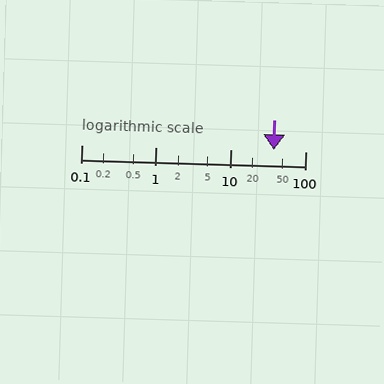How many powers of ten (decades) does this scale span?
The scale spans 3 decades, from 0.1 to 100.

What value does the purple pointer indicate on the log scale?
The pointer indicates approximately 38.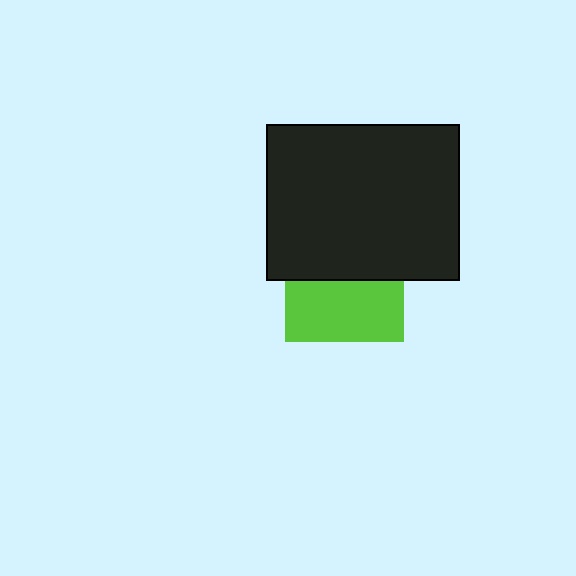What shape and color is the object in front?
The object in front is a black rectangle.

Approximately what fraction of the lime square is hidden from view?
Roughly 49% of the lime square is hidden behind the black rectangle.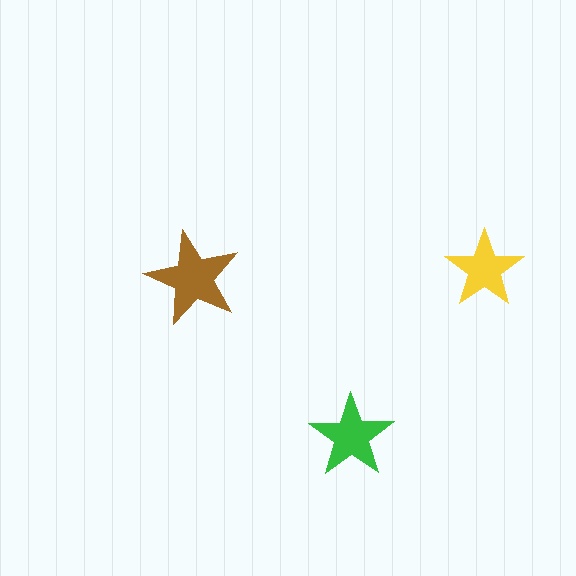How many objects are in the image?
There are 3 objects in the image.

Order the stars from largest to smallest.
the brown one, the green one, the yellow one.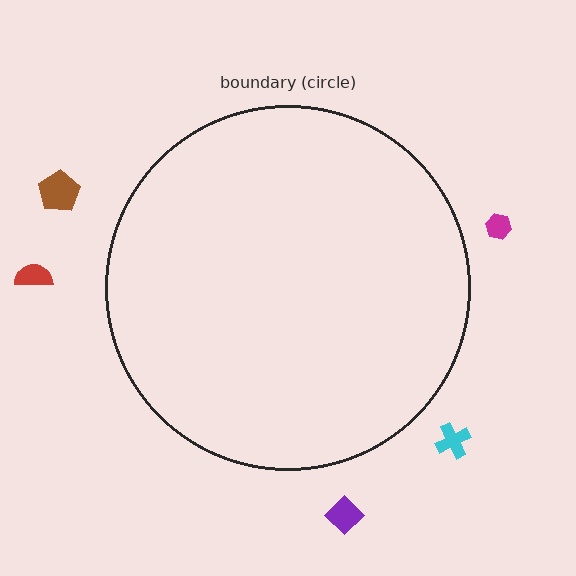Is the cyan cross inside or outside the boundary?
Outside.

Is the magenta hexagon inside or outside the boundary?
Outside.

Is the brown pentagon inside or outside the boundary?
Outside.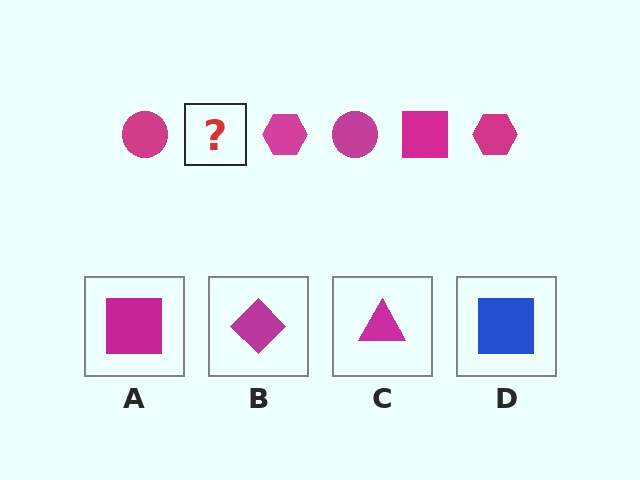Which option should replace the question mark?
Option A.